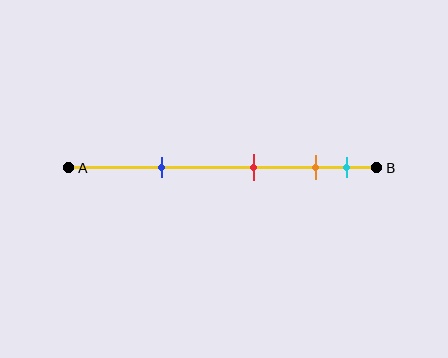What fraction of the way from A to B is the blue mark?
The blue mark is approximately 30% (0.3) of the way from A to B.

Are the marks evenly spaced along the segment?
No, the marks are not evenly spaced.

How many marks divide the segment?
There are 4 marks dividing the segment.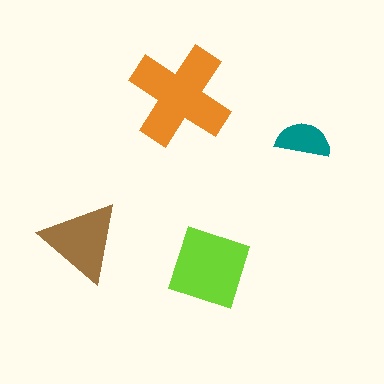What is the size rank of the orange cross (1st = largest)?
1st.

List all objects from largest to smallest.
The orange cross, the lime square, the brown triangle, the teal semicircle.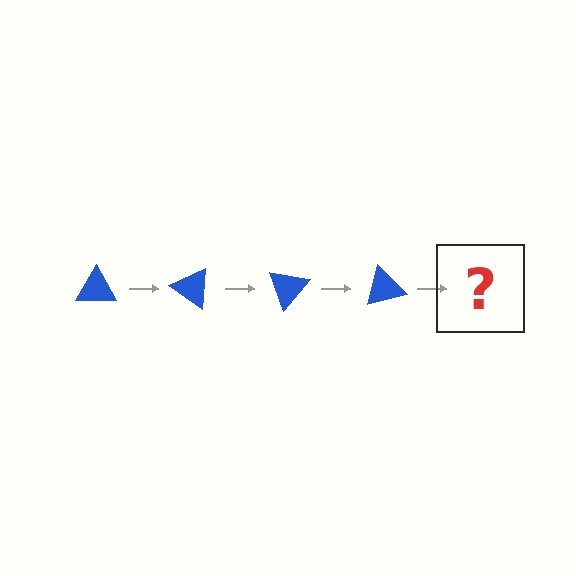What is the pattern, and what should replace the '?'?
The pattern is that the triangle rotates 35 degrees each step. The '?' should be a blue triangle rotated 140 degrees.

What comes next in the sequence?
The next element should be a blue triangle rotated 140 degrees.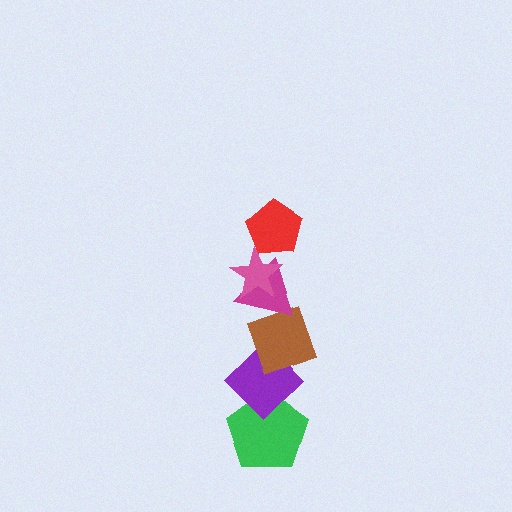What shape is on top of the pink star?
The red pentagon is on top of the pink star.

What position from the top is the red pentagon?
The red pentagon is 1st from the top.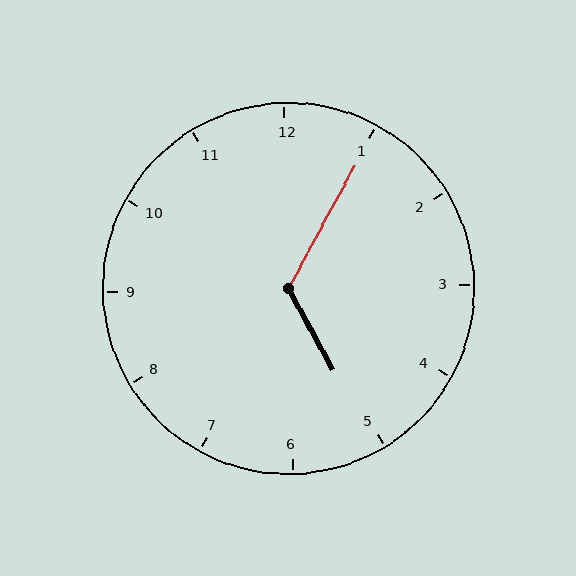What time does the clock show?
5:05.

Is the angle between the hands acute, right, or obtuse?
It is obtuse.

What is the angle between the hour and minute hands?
Approximately 122 degrees.